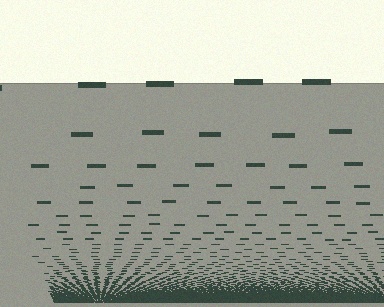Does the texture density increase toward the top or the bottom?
Density increases toward the bottom.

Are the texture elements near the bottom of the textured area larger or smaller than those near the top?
Smaller. The gradient is inverted — elements near the bottom are smaller and denser.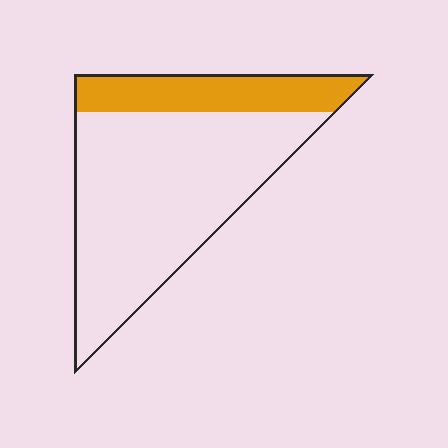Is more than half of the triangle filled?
No.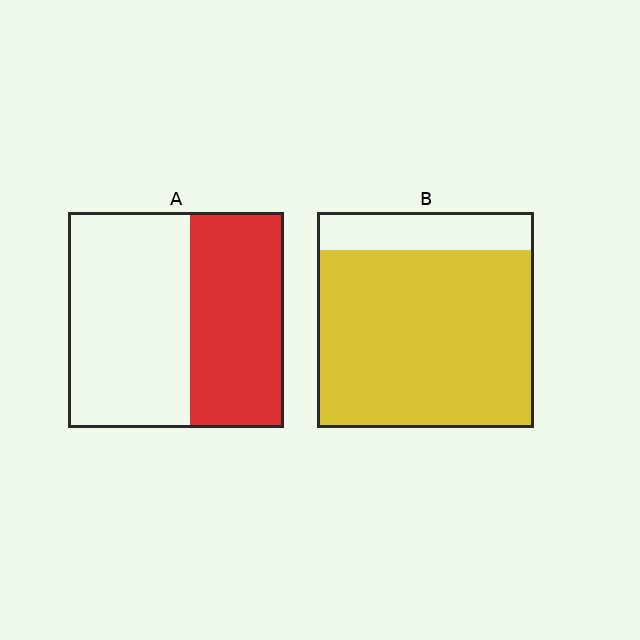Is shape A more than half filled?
No.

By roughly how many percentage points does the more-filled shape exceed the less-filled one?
By roughly 40 percentage points (B over A).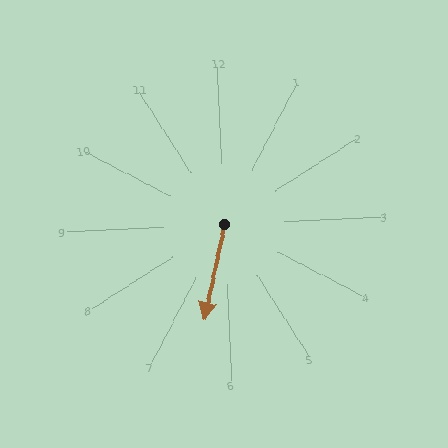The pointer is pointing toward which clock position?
Roughly 6 o'clock.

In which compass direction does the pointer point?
South.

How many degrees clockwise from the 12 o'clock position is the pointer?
Approximately 195 degrees.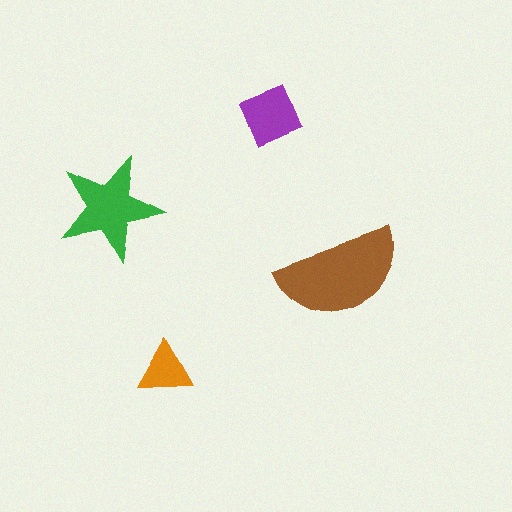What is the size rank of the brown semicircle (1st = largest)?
1st.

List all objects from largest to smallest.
The brown semicircle, the green star, the purple diamond, the orange triangle.